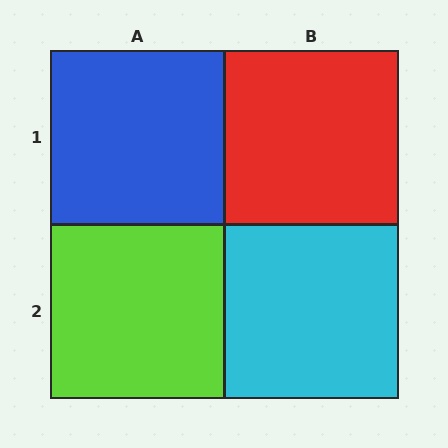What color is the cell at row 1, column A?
Blue.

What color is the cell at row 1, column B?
Red.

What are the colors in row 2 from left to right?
Lime, cyan.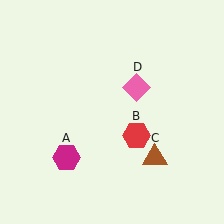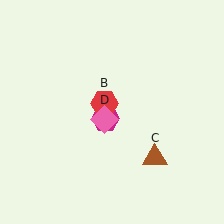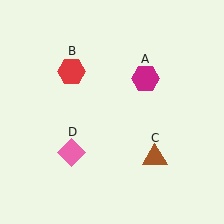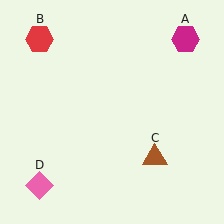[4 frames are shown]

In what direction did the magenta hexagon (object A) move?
The magenta hexagon (object A) moved up and to the right.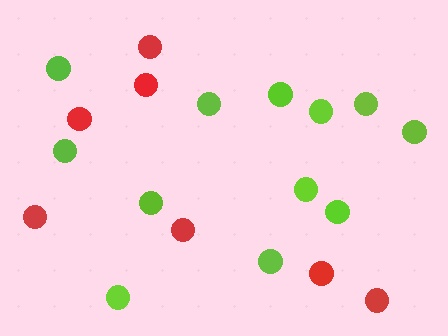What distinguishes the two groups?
There are 2 groups: one group of lime circles (12) and one group of red circles (7).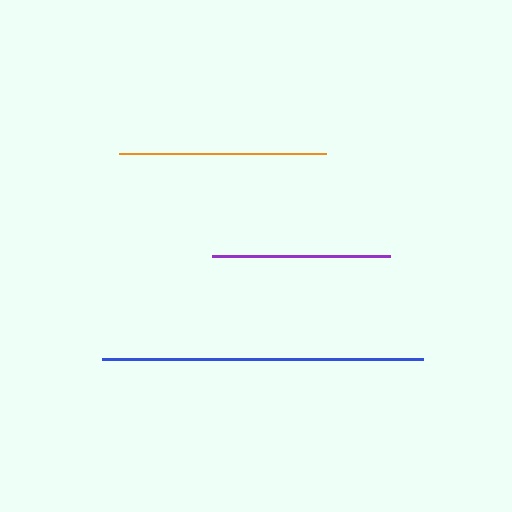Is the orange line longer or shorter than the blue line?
The blue line is longer than the orange line.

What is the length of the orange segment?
The orange segment is approximately 207 pixels long.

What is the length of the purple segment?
The purple segment is approximately 178 pixels long.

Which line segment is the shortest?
The purple line is the shortest at approximately 178 pixels.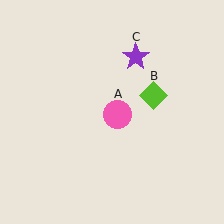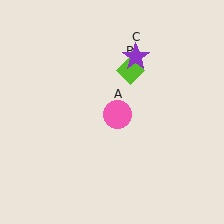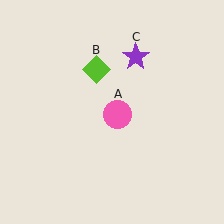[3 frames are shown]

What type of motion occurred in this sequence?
The lime diamond (object B) rotated counterclockwise around the center of the scene.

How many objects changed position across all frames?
1 object changed position: lime diamond (object B).